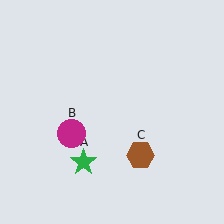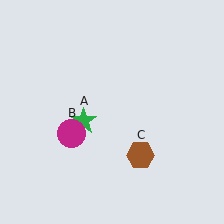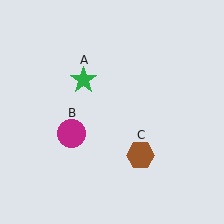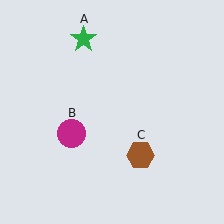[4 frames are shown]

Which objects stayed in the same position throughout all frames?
Magenta circle (object B) and brown hexagon (object C) remained stationary.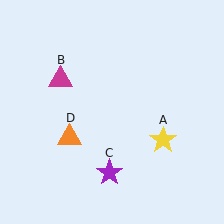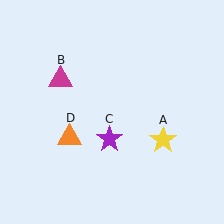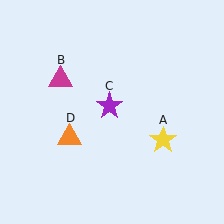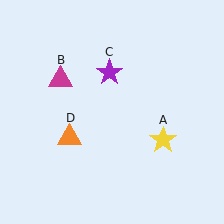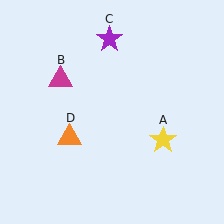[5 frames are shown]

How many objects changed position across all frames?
1 object changed position: purple star (object C).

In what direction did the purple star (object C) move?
The purple star (object C) moved up.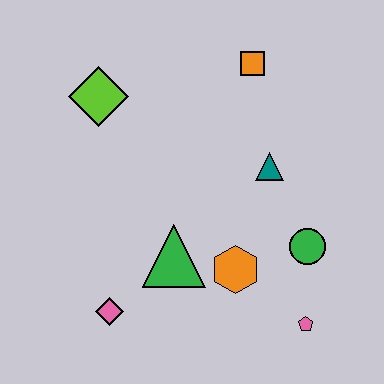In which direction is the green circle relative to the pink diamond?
The green circle is to the right of the pink diamond.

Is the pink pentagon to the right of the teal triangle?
Yes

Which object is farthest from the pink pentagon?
The lime diamond is farthest from the pink pentagon.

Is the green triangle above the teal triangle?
No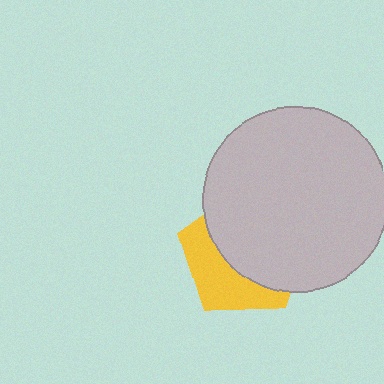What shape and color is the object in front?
The object in front is a light gray circle.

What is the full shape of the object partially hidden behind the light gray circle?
The partially hidden object is a yellow pentagon.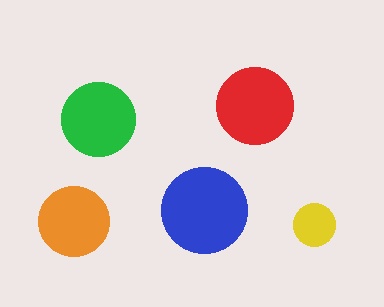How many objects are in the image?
There are 5 objects in the image.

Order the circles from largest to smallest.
the blue one, the red one, the green one, the orange one, the yellow one.